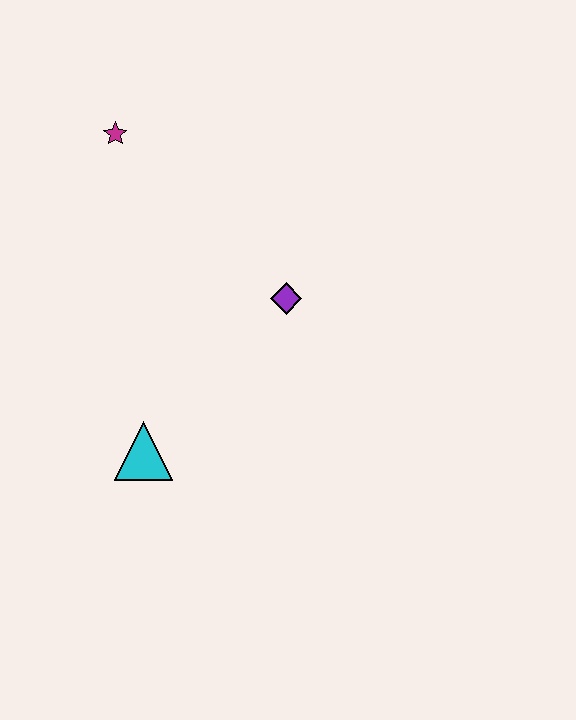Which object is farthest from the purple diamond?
The magenta star is farthest from the purple diamond.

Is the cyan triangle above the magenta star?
No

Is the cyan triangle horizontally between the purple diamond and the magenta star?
Yes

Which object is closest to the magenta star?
The purple diamond is closest to the magenta star.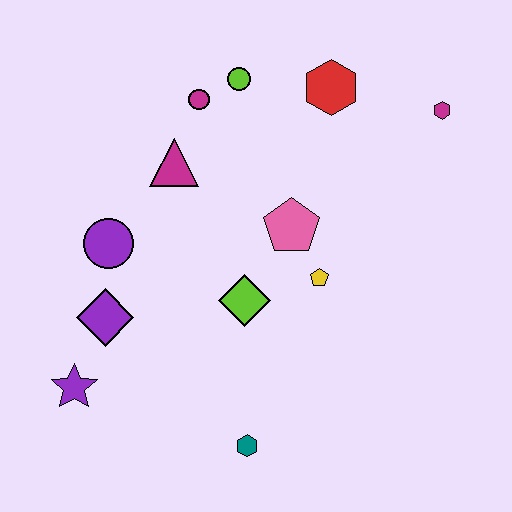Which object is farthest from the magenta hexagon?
The purple star is farthest from the magenta hexagon.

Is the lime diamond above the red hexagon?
No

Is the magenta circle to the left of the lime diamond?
Yes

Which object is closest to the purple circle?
The purple diamond is closest to the purple circle.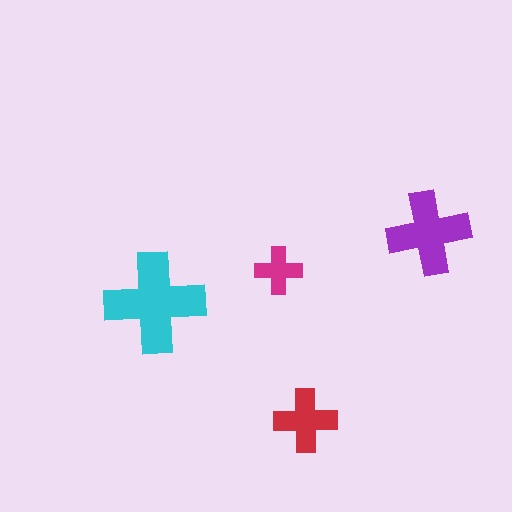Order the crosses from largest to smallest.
the cyan one, the purple one, the red one, the magenta one.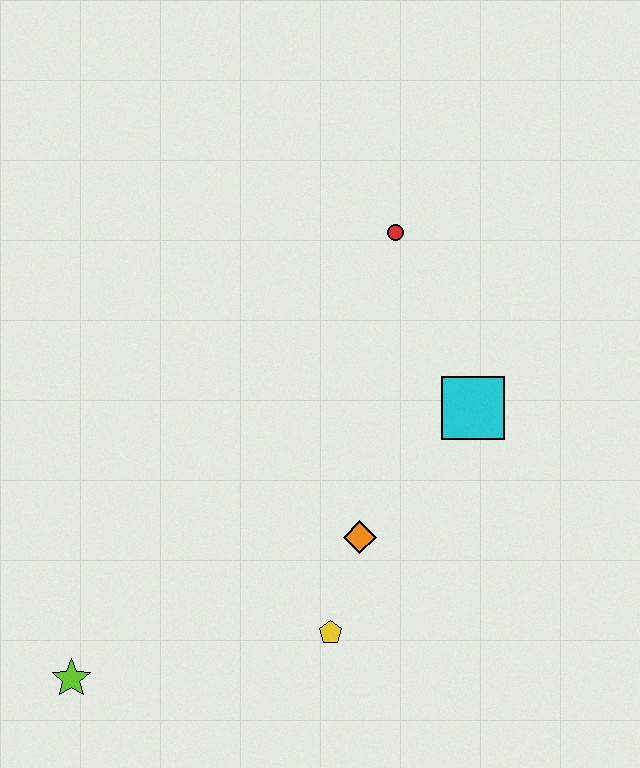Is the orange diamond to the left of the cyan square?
Yes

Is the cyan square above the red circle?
No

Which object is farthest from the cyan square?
The lime star is farthest from the cyan square.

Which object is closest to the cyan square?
The orange diamond is closest to the cyan square.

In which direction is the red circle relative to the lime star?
The red circle is above the lime star.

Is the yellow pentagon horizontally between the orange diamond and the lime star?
Yes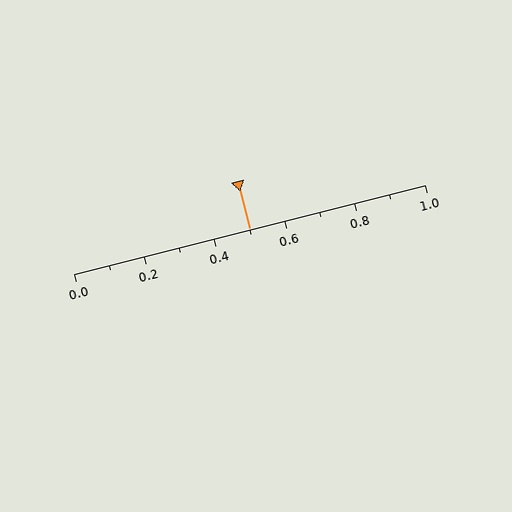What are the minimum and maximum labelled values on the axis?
The axis runs from 0.0 to 1.0.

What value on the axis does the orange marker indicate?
The marker indicates approximately 0.5.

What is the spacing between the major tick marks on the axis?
The major ticks are spaced 0.2 apart.